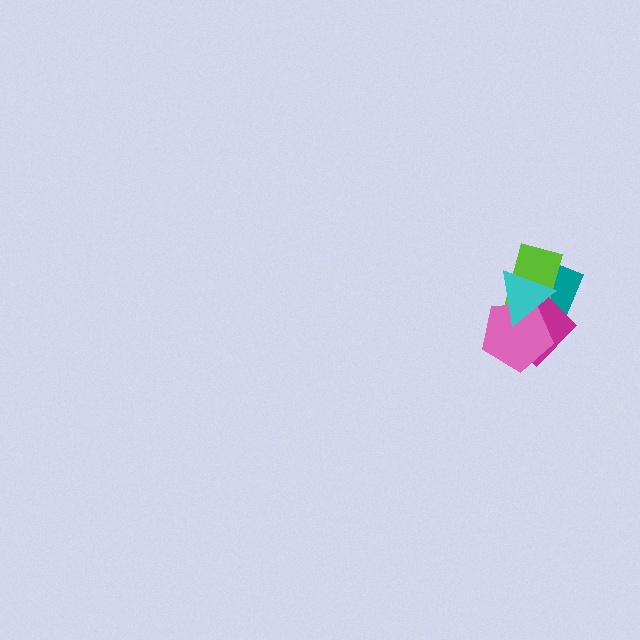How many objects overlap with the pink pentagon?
4 objects overlap with the pink pentagon.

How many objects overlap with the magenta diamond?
4 objects overlap with the magenta diamond.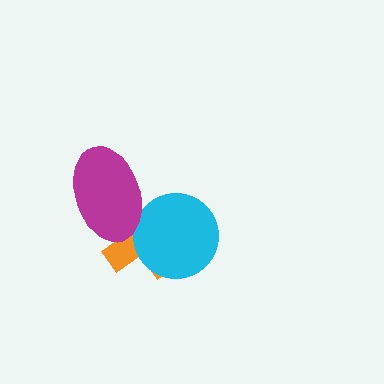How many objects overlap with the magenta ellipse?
2 objects overlap with the magenta ellipse.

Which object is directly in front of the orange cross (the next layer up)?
The cyan circle is directly in front of the orange cross.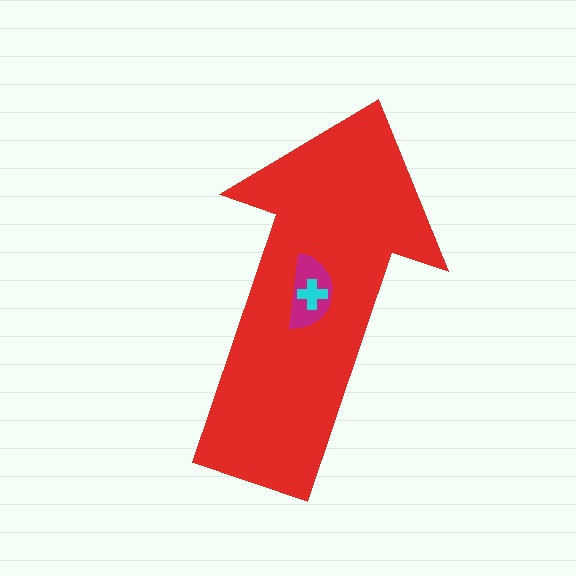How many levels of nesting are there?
3.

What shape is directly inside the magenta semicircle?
The cyan cross.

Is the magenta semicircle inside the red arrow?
Yes.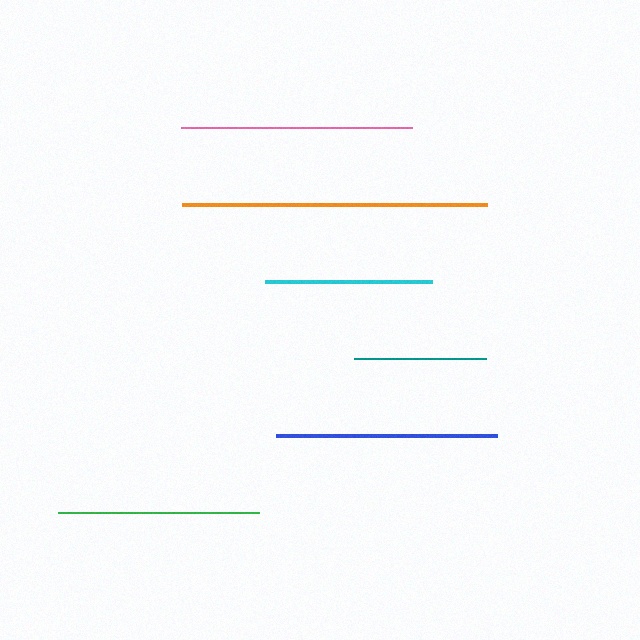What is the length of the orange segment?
The orange segment is approximately 305 pixels long.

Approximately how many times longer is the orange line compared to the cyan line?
The orange line is approximately 1.8 times the length of the cyan line.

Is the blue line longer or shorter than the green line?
The blue line is longer than the green line.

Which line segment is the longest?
The orange line is the longest at approximately 305 pixels.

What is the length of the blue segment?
The blue segment is approximately 222 pixels long.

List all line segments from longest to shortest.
From longest to shortest: orange, pink, blue, green, cyan, teal.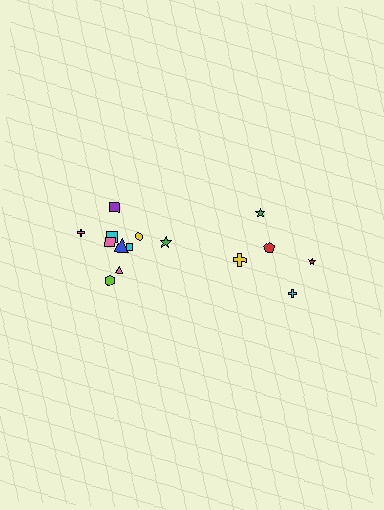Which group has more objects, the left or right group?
The left group.